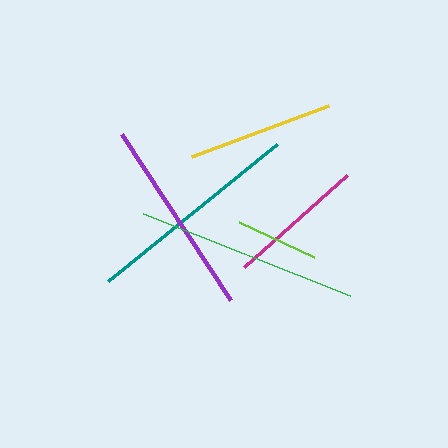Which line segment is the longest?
The green line is the longest at approximately 222 pixels.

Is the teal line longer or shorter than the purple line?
The teal line is longer than the purple line.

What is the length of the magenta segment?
The magenta segment is approximately 138 pixels long.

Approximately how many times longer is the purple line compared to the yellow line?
The purple line is approximately 1.4 times the length of the yellow line.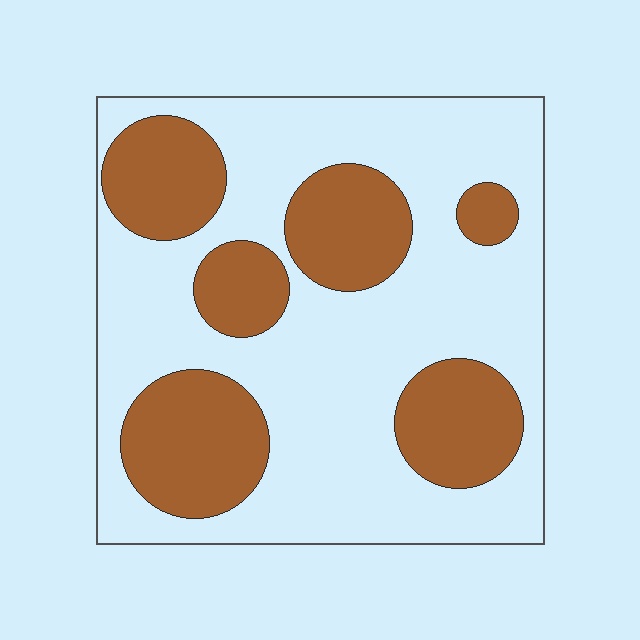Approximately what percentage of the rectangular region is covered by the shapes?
Approximately 35%.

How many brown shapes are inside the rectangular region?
6.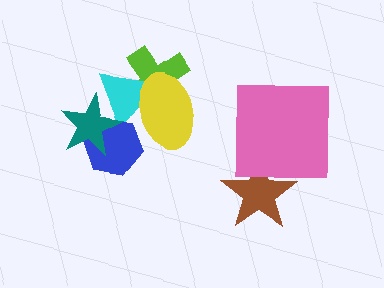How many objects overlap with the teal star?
2 objects overlap with the teal star.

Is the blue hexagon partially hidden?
Yes, it is partially covered by another shape.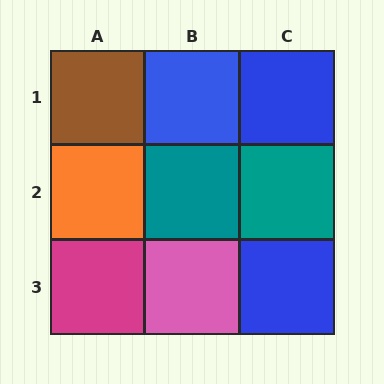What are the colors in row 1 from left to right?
Brown, blue, blue.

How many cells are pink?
1 cell is pink.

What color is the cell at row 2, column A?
Orange.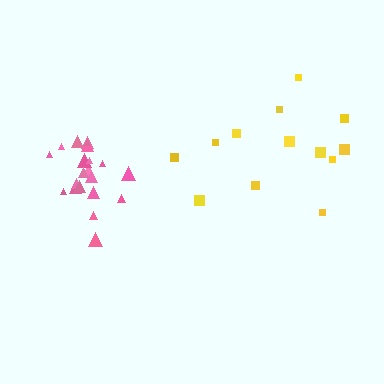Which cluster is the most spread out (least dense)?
Yellow.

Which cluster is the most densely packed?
Pink.